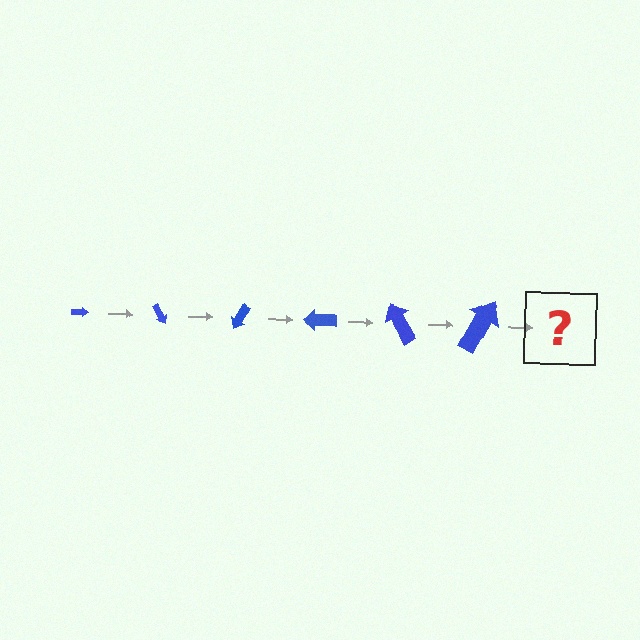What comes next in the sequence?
The next element should be an arrow, larger than the previous one and rotated 360 degrees from the start.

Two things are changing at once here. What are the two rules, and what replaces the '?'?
The two rules are that the arrow grows larger each step and it rotates 60 degrees each step. The '?' should be an arrow, larger than the previous one and rotated 360 degrees from the start.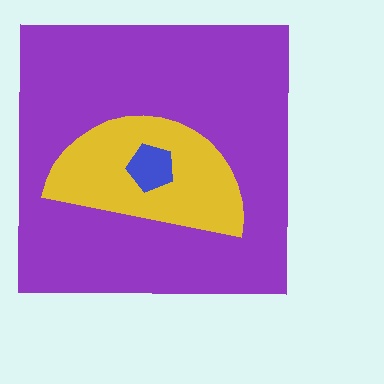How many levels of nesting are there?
3.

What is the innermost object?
The blue pentagon.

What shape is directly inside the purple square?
The yellow semicircle.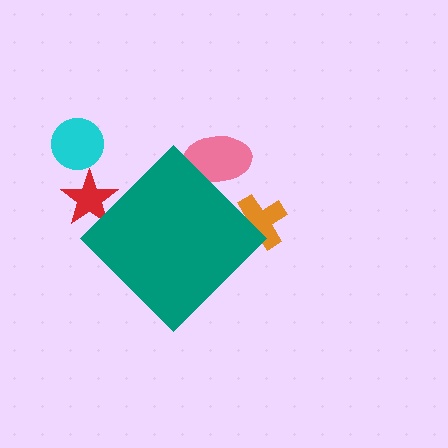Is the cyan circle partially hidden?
No, the cyan circle is fully visible.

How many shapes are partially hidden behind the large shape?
3 shapes are partially hidden.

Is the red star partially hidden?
Yes, the red star is partially hidden behind the teal diamond.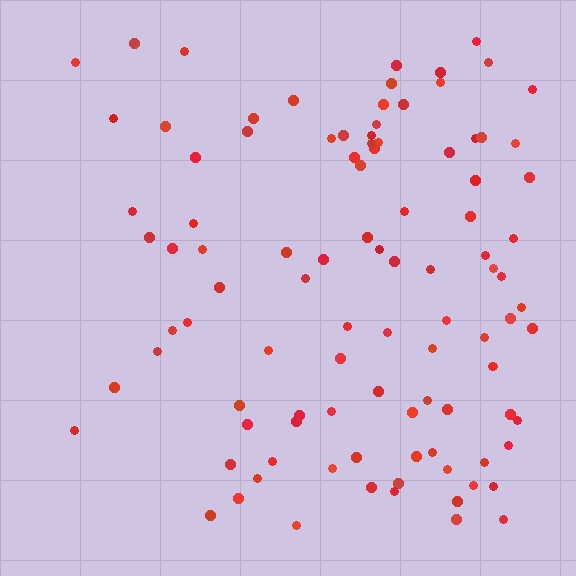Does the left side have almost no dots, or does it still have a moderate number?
Still a moderate number, just noticeably fewer than the right.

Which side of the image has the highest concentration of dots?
The right.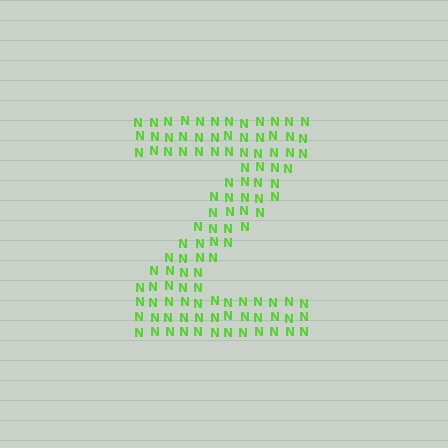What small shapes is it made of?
It is made of small letter N's.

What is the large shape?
The large shape is the letter Z.